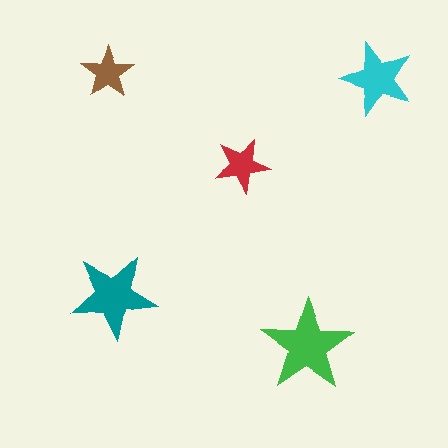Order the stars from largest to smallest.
the green one, the teal one, the cyan one, the red one, the brown one.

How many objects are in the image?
There are 5 objects in the image.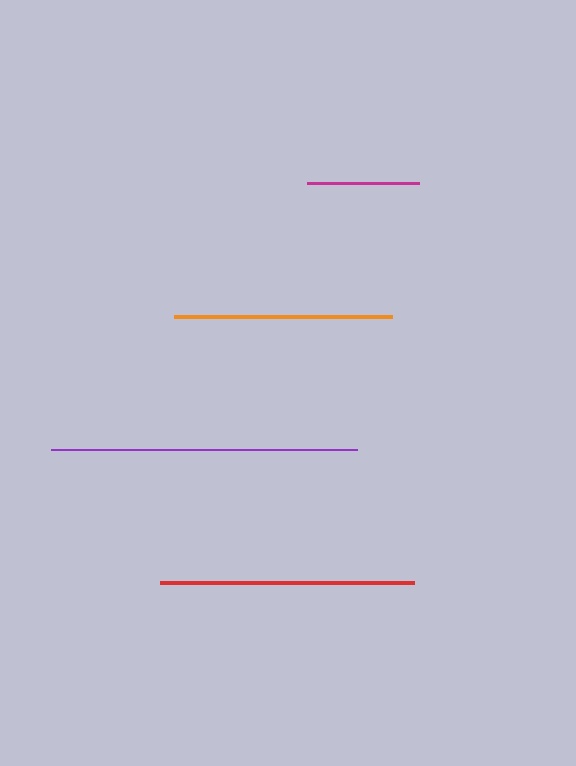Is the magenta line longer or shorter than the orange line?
The orange line is longer than the magenta line.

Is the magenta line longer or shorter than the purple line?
The purple line is longer than the magenta line.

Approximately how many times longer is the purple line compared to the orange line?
The purple line is approximately 1.4 times the length of the orange line.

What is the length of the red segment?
The red segment is approximately 254 pixels long.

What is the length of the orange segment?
The orange segment is approximately 218 pixels long.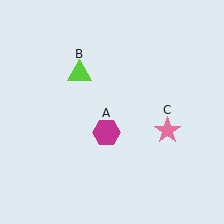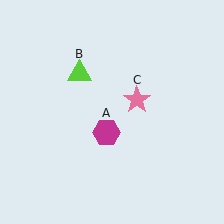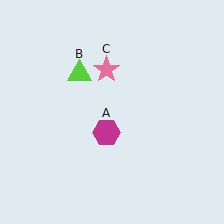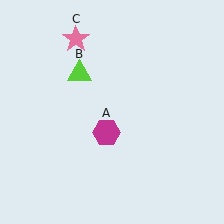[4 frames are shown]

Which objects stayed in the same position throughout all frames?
Magenta hexagon (object A) and lime triangle (object B) remained stationary.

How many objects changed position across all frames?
1 object changed position: pink star (object C).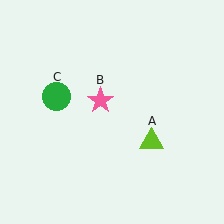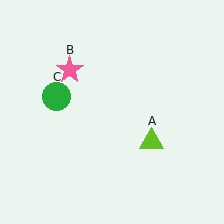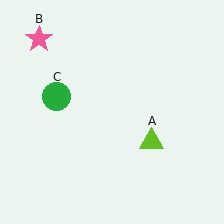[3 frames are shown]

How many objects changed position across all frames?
1 object changed position: pink star (object B).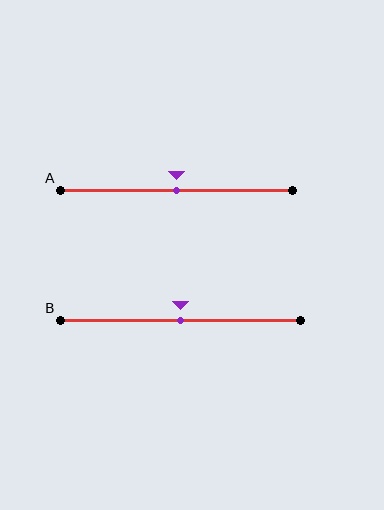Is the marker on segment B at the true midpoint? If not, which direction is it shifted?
Yes, the marker on segment B is at the true midpoint.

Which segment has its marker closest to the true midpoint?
Segment A has its marker closest to the true midpoint.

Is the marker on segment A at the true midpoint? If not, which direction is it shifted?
Yes, the marker on segment A is at the true midpoint.